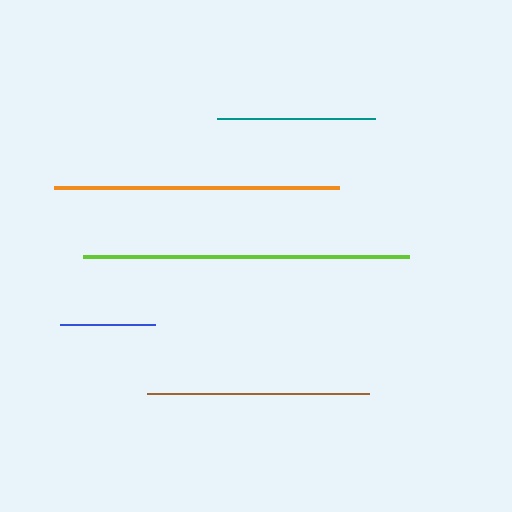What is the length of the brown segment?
The brown segment is approximately 222 pixels long.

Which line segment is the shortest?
The blue line is the shortest at approximately 95 pixels.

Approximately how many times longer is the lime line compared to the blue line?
The lime line is approximately 3.4 times the length of the blue line.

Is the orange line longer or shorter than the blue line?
The orange line is longer than the blue line.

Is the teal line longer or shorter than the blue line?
The teal line is longer than the blue line.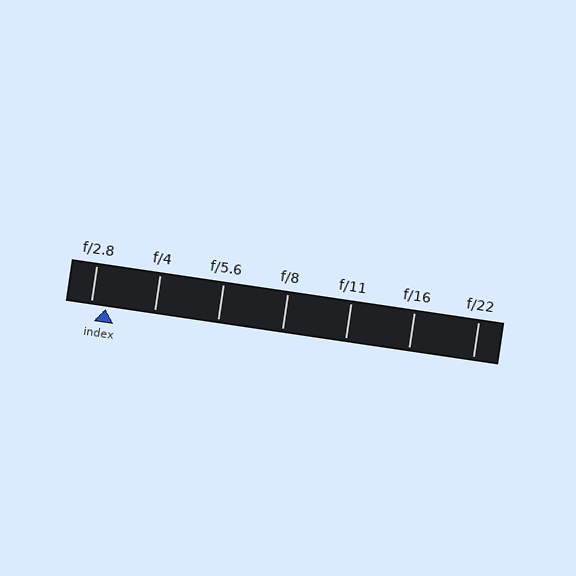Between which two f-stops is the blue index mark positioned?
The index mark is between f/2.8 and f/4.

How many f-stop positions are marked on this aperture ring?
There are 7 f-stop positions marked.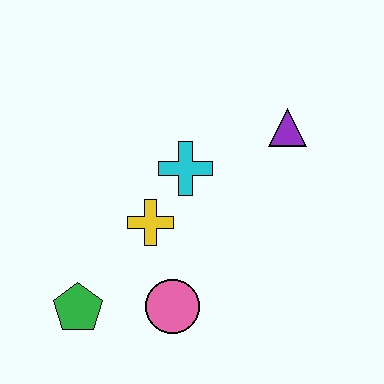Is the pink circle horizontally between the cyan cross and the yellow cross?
Yes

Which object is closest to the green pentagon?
The pink circle is closest to the green pentagon.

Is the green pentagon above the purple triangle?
No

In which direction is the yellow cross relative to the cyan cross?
The yellow cross is below the cyan cross.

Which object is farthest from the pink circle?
The purple triangle is farthest from the pink circle.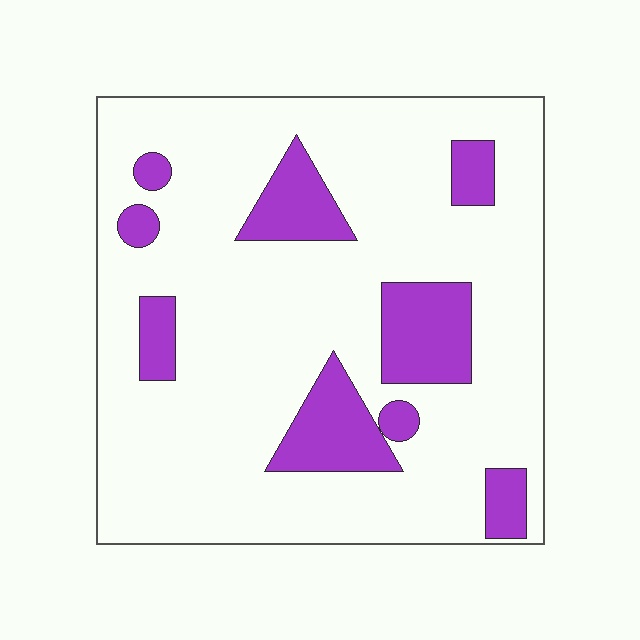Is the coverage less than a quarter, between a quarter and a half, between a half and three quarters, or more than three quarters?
Less than a quarter.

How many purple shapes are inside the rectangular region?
9.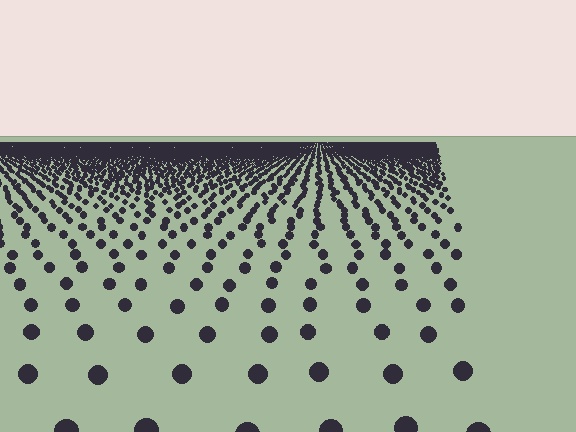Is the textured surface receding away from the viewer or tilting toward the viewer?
The surface is receding away from the viewer. Texture elements get smaller and denser toward the top.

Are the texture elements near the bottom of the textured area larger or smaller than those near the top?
Larger. Near the bottom, elements are closer to the viewer and appear at a bigger on-screen size.